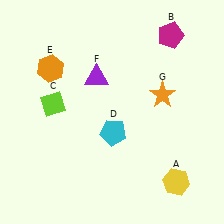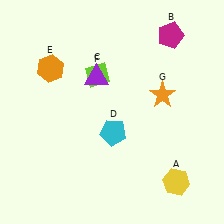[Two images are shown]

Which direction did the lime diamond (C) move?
The lime diamond (C) moved right.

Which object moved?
The lime diamond (C) moved right.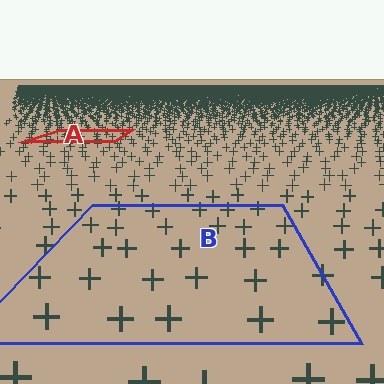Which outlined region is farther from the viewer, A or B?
Region A is farther from the viewer — the texture elements inside it appear smaller and more densely packed.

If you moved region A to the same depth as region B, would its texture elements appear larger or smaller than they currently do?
They would appear larger. At a closer depth, the same texture elements are projected at a bigger on-screen size.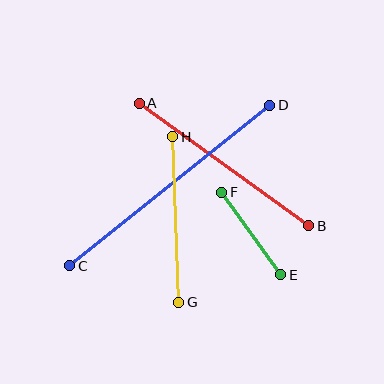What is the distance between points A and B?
The distance is approximately 209 pixels.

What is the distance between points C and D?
The distance is approximately 256 pixels.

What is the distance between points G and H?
The distance is approximately 166 pixels.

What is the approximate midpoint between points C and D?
The midpoint is at approximately (170, 185) pixels.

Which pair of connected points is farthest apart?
Points C and D are farthest apart.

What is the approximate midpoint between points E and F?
The midpoint is at approximately (251, 233) pixels.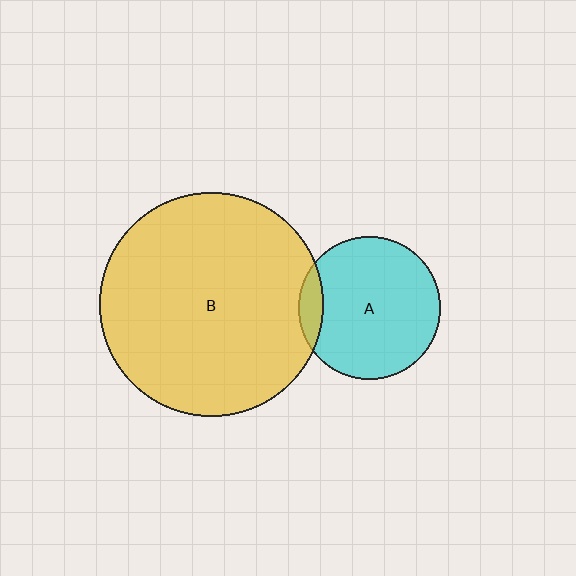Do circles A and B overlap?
Yes.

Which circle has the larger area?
Circle B (yellow).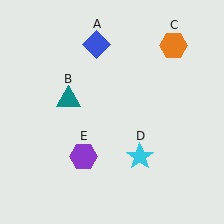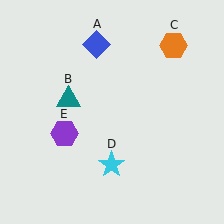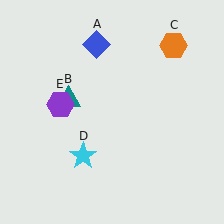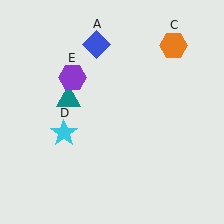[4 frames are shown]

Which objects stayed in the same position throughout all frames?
Blue diamond (object A) and teal triangle (object B) and orange hexagon (object C) remained stationary.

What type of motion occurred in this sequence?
The cyan star (object D), purple hexagon (object E) rotated clockwise around the center of the scene.